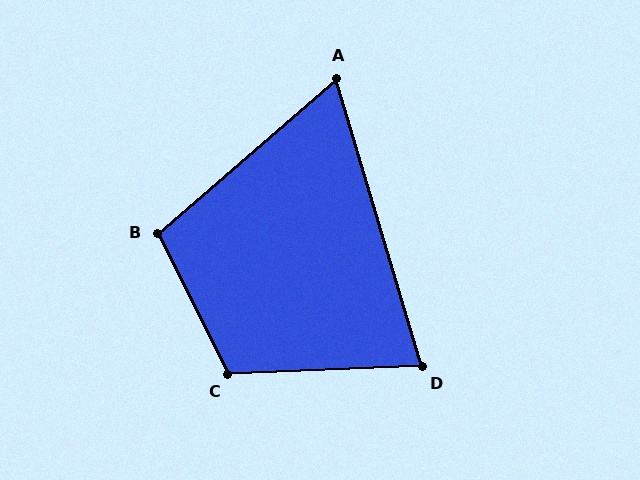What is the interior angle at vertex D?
Approximately 76 degrees (acute).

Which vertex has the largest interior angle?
C, at approximately 114 degrees.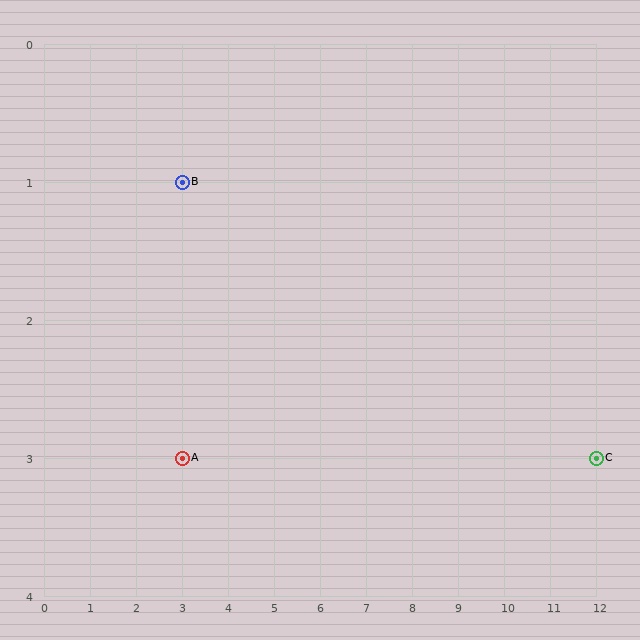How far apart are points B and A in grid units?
Points B and A are 2 rows apart.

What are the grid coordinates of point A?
Point A is at grid coordinates (3, 3).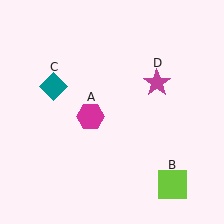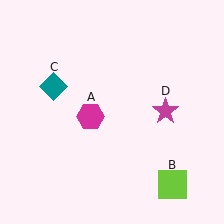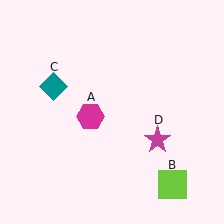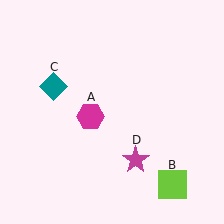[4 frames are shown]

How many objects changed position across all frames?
1 object changed position: magenta star (object D).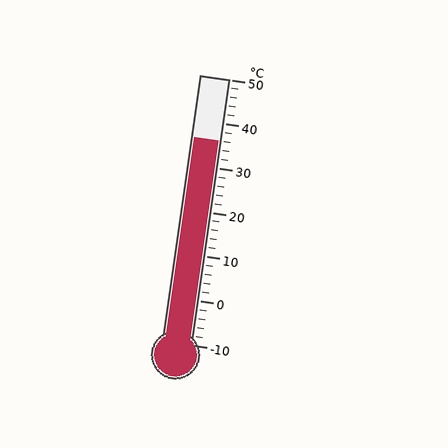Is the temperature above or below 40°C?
The temperature is below 40°C.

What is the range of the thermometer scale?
The thermometer scale ranges from -10°C to 50°C.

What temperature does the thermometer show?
The thermometer shows approximately 36°C.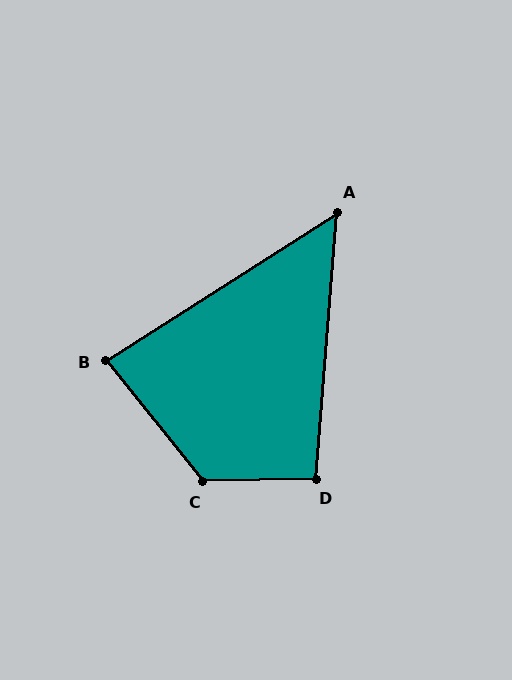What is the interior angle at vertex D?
Approximately 96 degrees (obtuse).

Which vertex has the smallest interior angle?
A, at approximately 53 degrees.